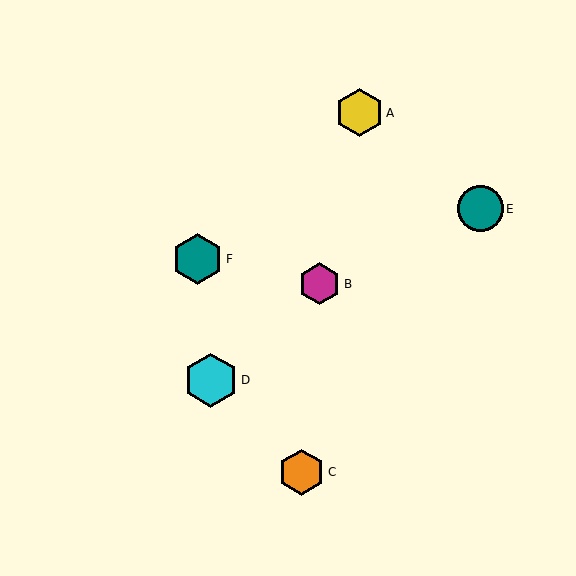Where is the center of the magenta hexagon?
The center of the magenta hexagon is at (320, 284).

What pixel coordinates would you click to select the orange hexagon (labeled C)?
Click at (301, 472) to select the orange hexagon C.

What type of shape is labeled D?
Shape D is a cyan hexagon.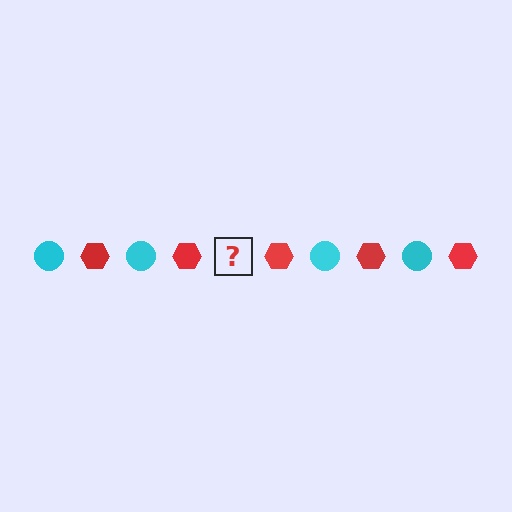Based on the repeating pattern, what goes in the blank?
The blank should be a cyan circle.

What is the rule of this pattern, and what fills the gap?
The rule is that the pattern alternates between cyan circle and red hexagon. The gap should be filled with a cyan circle.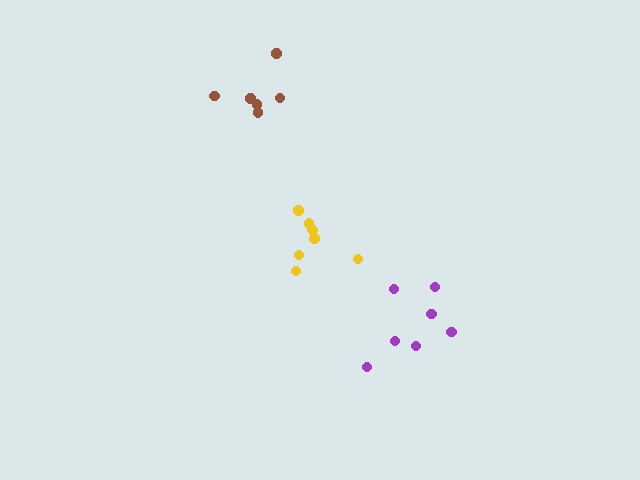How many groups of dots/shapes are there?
There are 3 groups.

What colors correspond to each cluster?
The clusters are colored: yellow, purple, brown.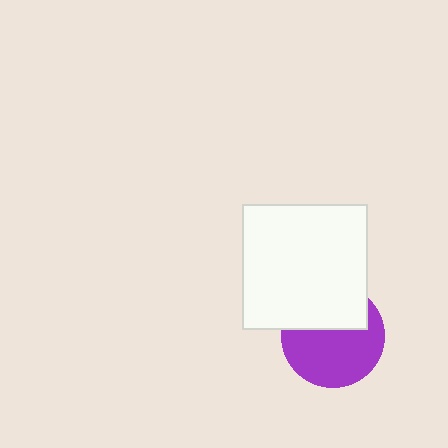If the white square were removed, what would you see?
You would see the complete purple circle.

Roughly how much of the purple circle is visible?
About half of it is visible (roughly 62%).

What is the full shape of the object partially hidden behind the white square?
The partially hidden object is a purple circle.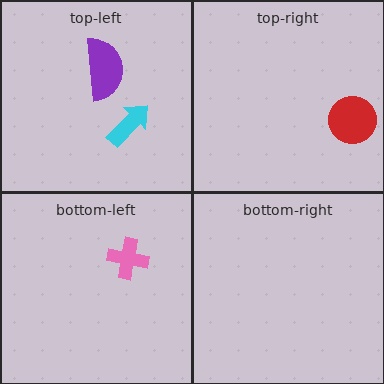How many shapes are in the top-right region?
1.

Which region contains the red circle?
The top-right region.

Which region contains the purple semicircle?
The top-left region.